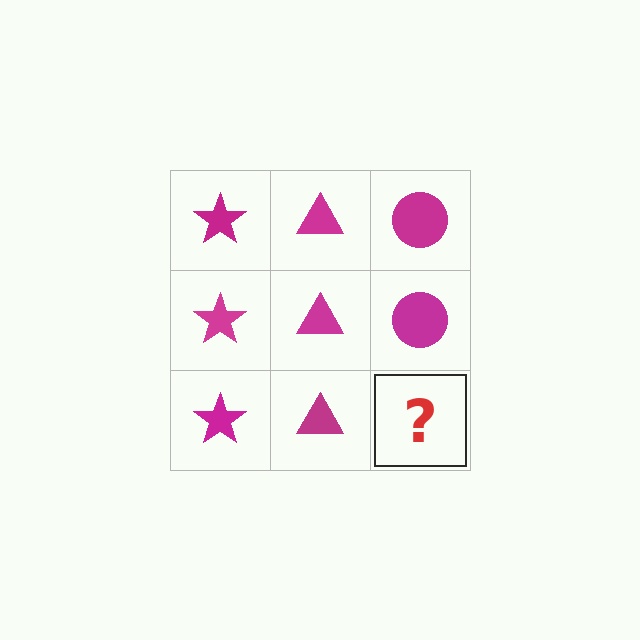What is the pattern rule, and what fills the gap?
The rule is that each column has a consistent shape. The gap should be filled with a magenta circle.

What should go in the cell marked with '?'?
The missing cell should contain a magenta circle.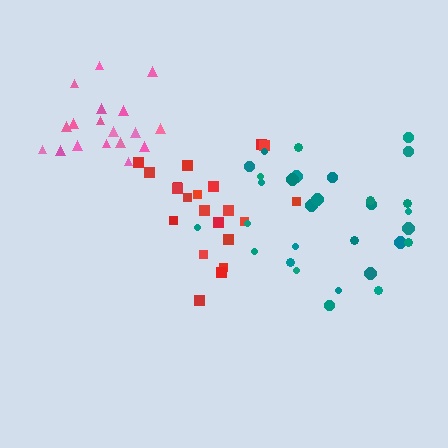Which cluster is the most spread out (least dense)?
Teal.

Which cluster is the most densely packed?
Pink.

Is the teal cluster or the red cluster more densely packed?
Red.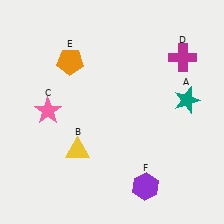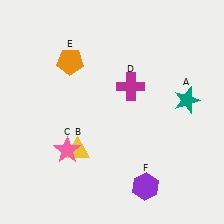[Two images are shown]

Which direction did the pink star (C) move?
The pink star (C) moved down.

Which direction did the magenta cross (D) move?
The magenta cross (D) moved left.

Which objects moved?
The objects that moved are: the pink star (C), the magenta cross (D).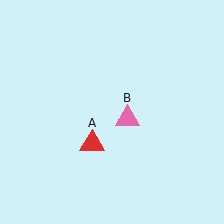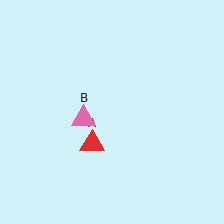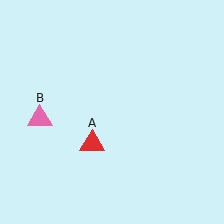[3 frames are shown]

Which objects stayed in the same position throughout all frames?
Red triangle (object A) remained stationary.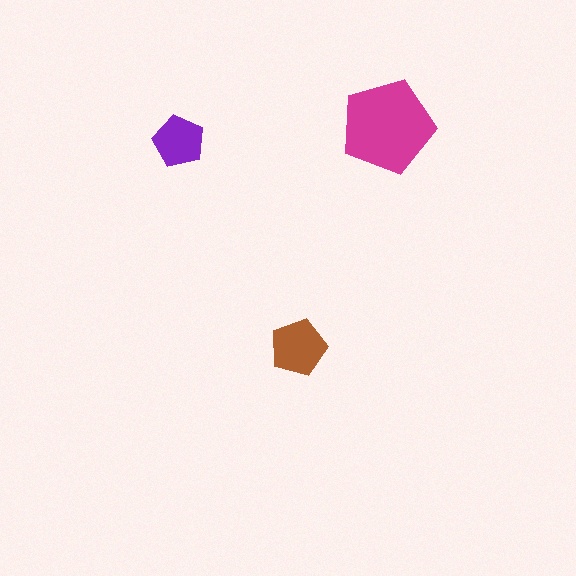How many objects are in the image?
There are 3 objects in the image.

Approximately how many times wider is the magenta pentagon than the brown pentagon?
About 1.5 times wider.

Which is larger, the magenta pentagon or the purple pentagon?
The magenta one.